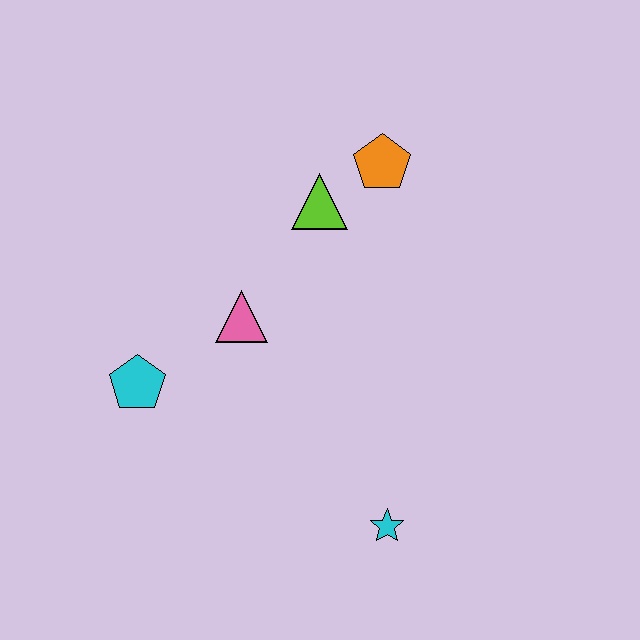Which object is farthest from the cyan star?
The orange pentagon is farthest from the cyan star.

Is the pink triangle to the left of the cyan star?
Yes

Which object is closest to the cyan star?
The pink triangle is closest to the cyan star.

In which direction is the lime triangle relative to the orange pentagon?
The lime triangle is to the left of the orange pentagon.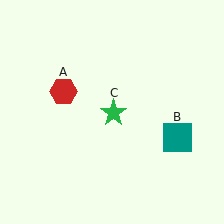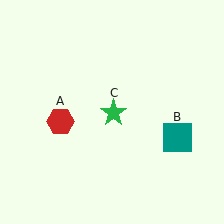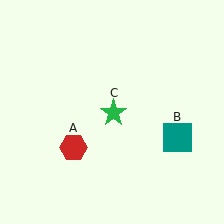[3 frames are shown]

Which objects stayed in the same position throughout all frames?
Teal square (object B) and green star (object C) remained stationary.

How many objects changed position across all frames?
1 object changed position: red hexagon (object A).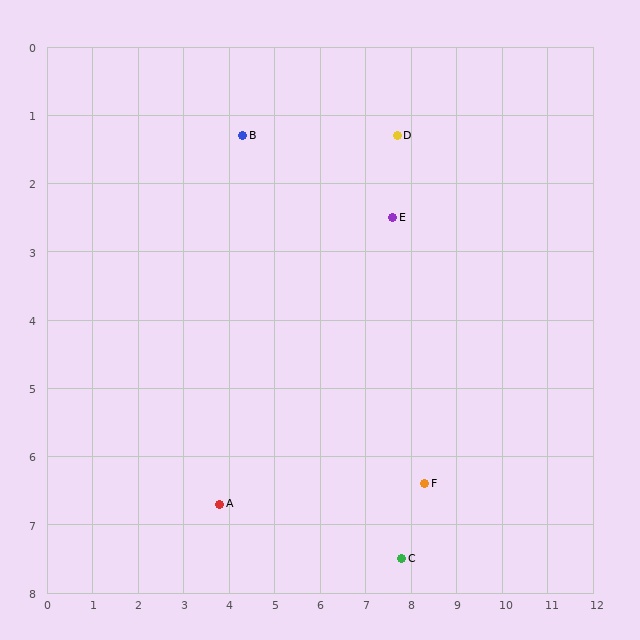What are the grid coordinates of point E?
Point E is at approximately (7.6, 2.5).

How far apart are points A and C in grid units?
Points A and C are about 4.1 grid units apart.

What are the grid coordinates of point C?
Point C is at approximately (7.8, 7.5).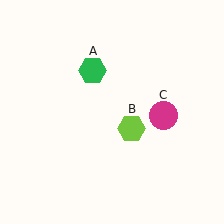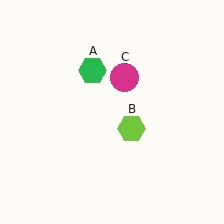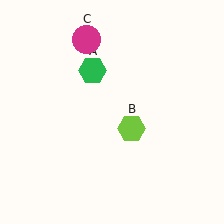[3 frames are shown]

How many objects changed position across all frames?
1 object changed position: magenta circle (object C).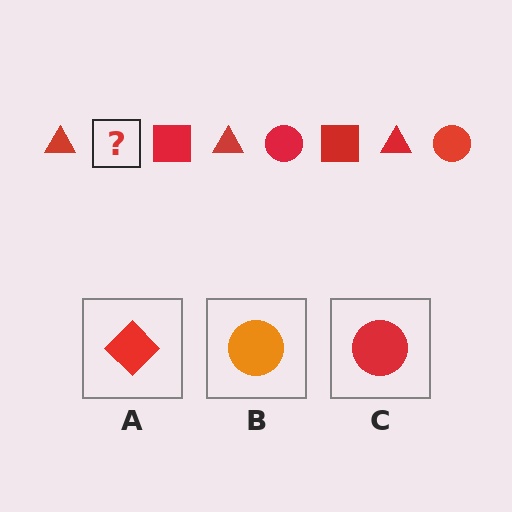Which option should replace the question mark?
Option C.